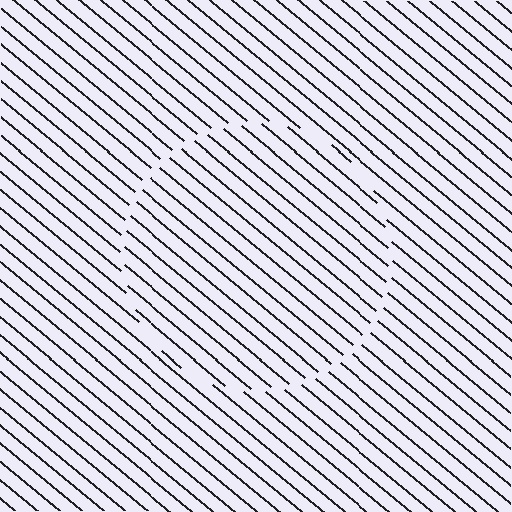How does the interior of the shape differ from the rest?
The interior of the shape contains the same grating, shifted by half a period — the contour is defined by the phase discontinuity where line-ends from the inner and outer gratings abut.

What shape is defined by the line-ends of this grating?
An illusory circle. The interior of the shape contains the same grating, shifted by half a period — the contour is defined by the phase discontinuity where line-ends from the inner and outer gratings abut.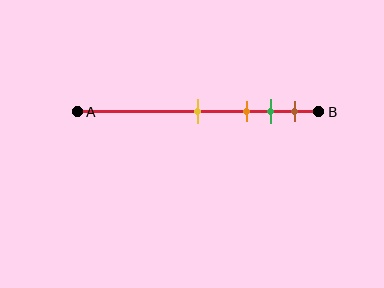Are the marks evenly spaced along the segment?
No, the marks are not evenly spaced.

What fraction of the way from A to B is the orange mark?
The orange mark is approximately 70% (0.7) of the way from A to B.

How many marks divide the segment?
There are 4 marks dividing the segment.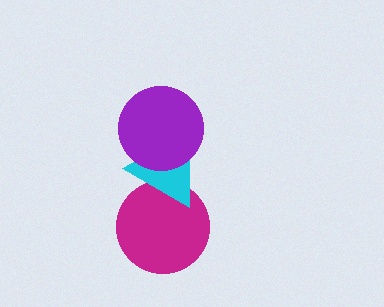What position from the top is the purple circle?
The purple circle is 1st from the top.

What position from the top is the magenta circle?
The magenta circle is 3rd from the top.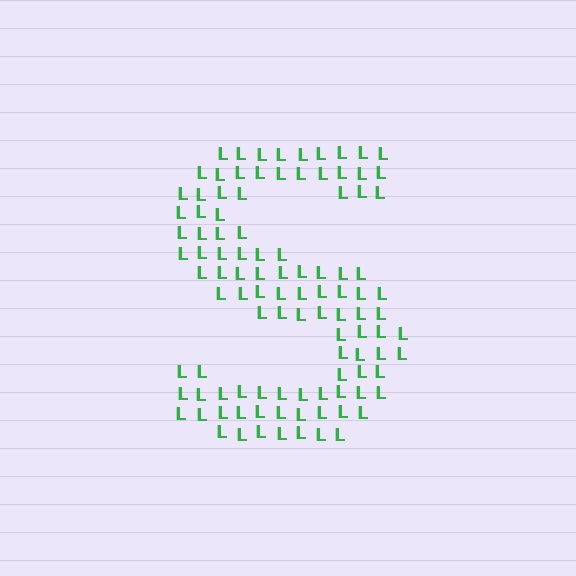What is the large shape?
The large shape is the letter S.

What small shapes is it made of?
It is made of small letter L's.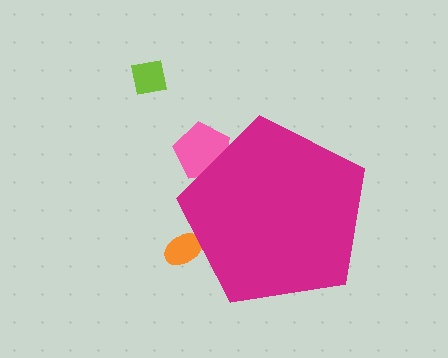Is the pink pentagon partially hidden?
Yes, the pink pentagon is partially hidden behind the magenta pentagon.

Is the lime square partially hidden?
No, the lime square is fully visible.